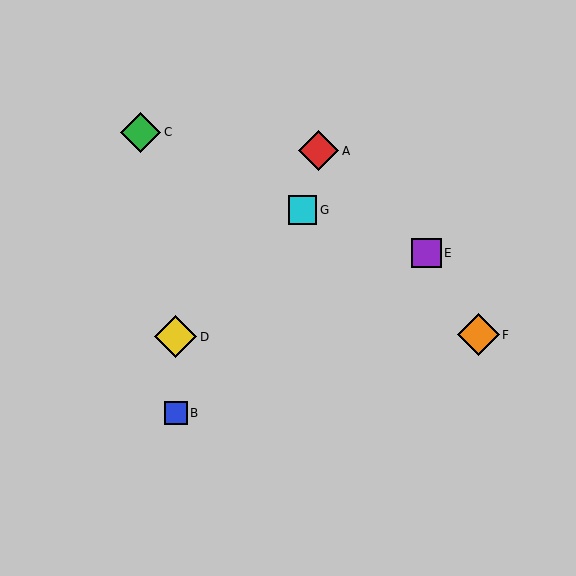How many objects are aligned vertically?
2 objects (B, D) are aligned vertically.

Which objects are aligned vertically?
Objects B, D are aligned vertically.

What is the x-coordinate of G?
Object G is at x≈303.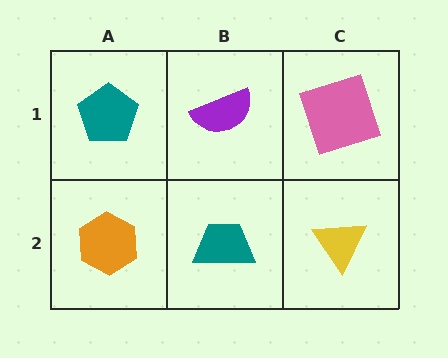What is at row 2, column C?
A yellow triangle.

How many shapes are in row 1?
3 shapes.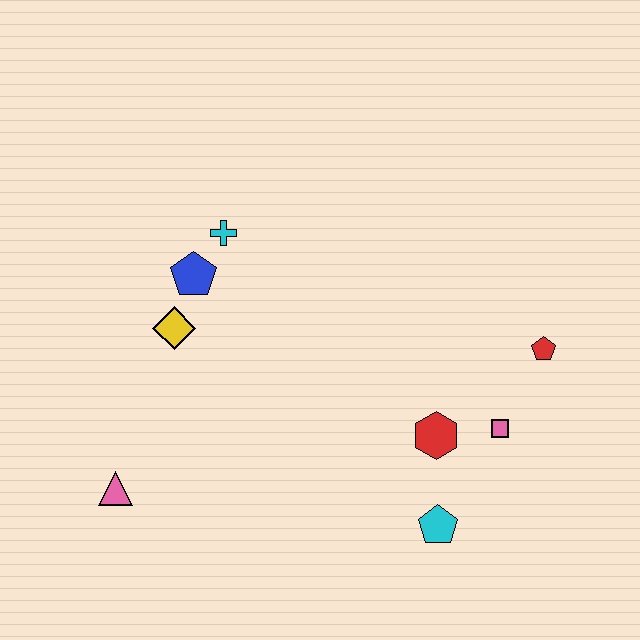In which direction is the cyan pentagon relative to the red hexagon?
The cyan pentagon is below the red hexagon.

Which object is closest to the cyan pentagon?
The red hexagon is closest to the cyan pentagon.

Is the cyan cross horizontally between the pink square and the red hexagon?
No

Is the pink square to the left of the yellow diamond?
No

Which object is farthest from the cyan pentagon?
The cyan cross is farthest from the cyan pentagon.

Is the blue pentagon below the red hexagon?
No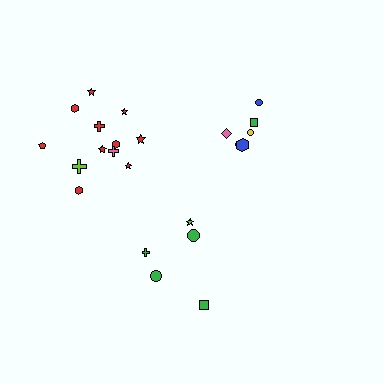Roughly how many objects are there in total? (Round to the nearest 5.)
Roughly 25 objects in total.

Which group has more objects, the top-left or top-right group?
The top-left group.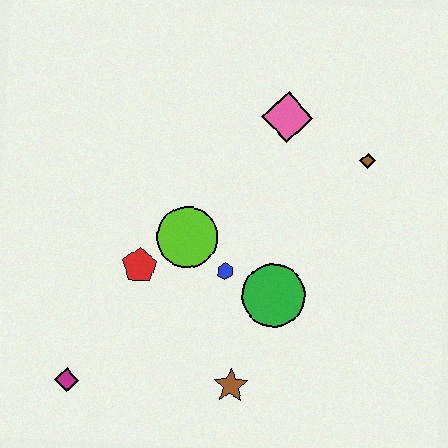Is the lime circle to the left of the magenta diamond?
No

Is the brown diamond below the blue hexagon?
No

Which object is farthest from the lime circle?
The brown diamond is farthest from the lime circle.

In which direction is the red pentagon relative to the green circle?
The red pentagon is to the left of the green circle.